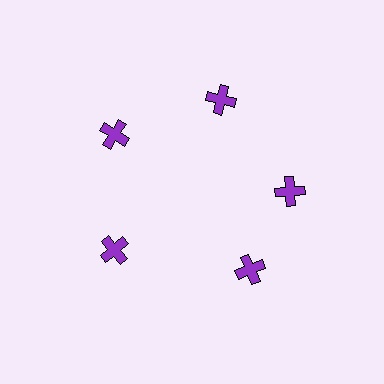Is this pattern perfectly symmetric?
No. The 5 purple crosses are arranged in a ring, but one element near the 5 o'clock position is rotated out of alignment along the ring, breaking the 5-fold rotational symmetry.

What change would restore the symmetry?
The symmetry would be restored by rotating it back into even spacing with its neighbors so that all 5 crosses sit at equal angles and equal distance from the center.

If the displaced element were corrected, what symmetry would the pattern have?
It would have 5-fold rotational symmetry — the pattern would map onto itself every 72 degrees.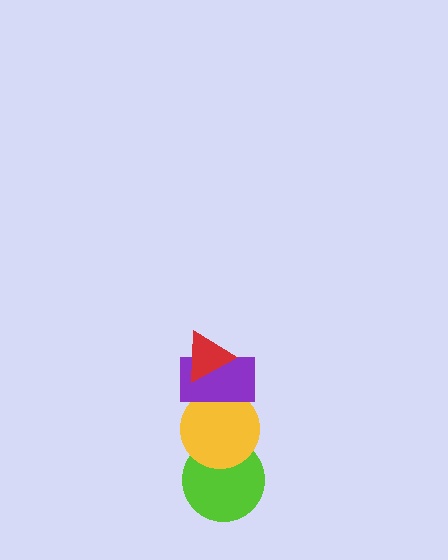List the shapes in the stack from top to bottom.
From top to bottom: the red triangle, the purple rectangle, the yellow circle, the lime circle.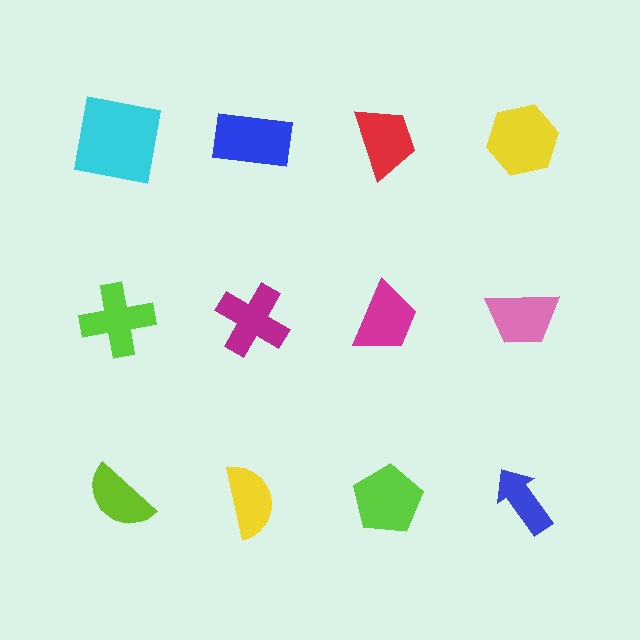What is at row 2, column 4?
A pink trapezoid.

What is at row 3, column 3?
A lime pentagon.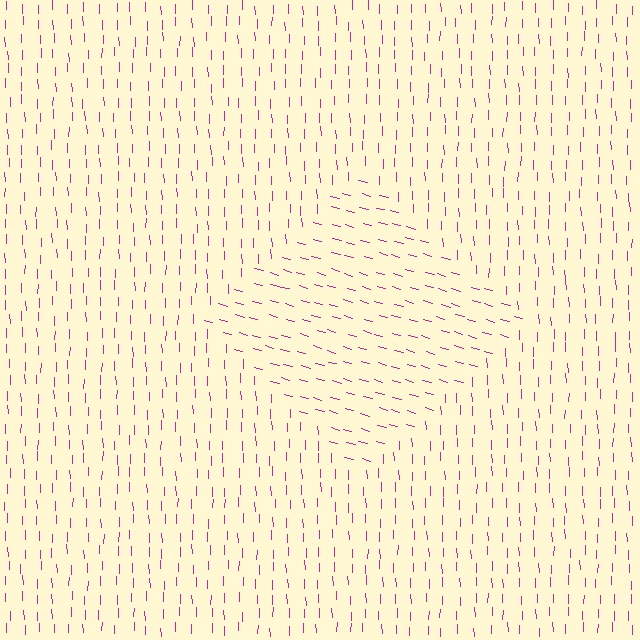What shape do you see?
I see a diamond.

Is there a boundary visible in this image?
Yes, there is a texture boundary formed by a change in line orientation.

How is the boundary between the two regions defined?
The boundary is defined purely by a change in line orientation (approximately 74 degrees difference). All lines are the same color and thickness.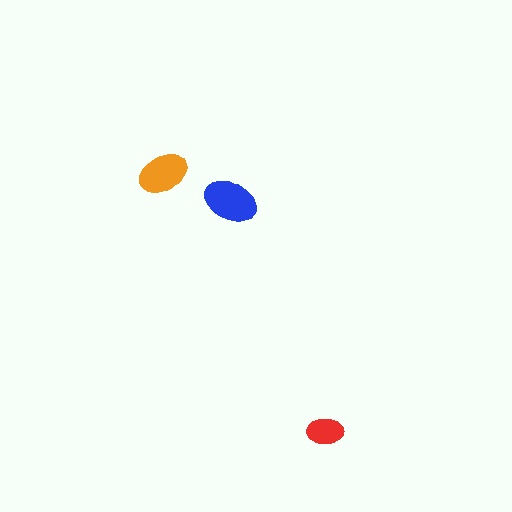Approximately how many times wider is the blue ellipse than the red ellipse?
About 1.5 times wider.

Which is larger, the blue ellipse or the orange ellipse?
The blue one.